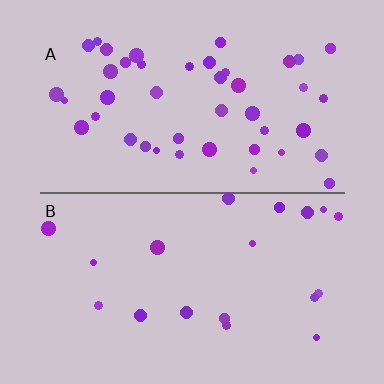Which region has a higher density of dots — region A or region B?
A (the top).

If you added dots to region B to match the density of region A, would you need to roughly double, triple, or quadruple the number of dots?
Approximately double.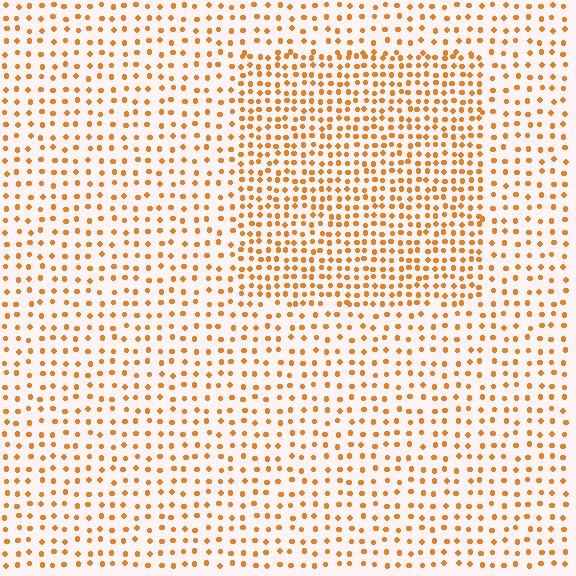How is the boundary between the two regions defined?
The boundary is defined by a change in element density (approximately 1.8x ratio). All elements are the same color, size, and shape.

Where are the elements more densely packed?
The elements are more densely packed inside the rectangle boundary.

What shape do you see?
I see a rectangle.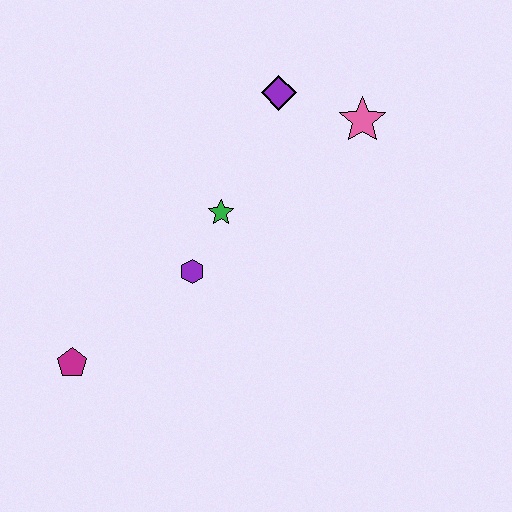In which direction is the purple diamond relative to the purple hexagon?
The purple diamond is above the purple hexagon.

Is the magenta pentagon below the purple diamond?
Yes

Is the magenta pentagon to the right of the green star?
No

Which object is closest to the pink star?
The purple diamond is closest to the pink star.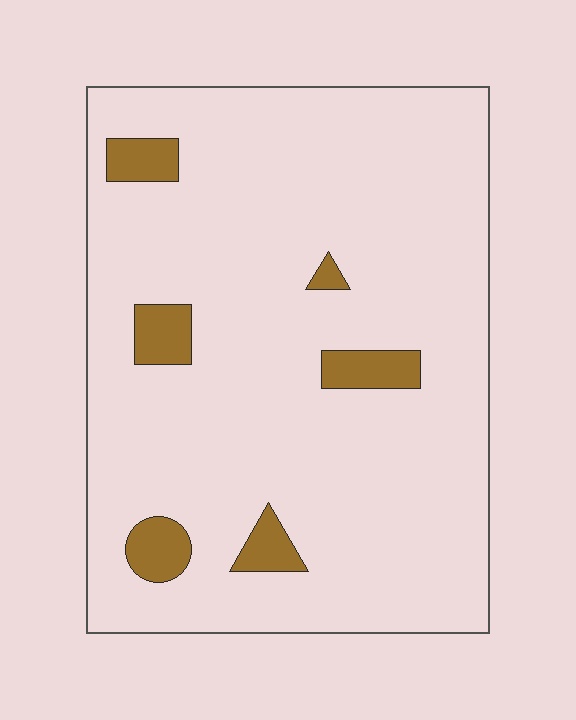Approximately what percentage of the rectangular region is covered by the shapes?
Approximately 10%.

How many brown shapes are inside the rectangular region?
6.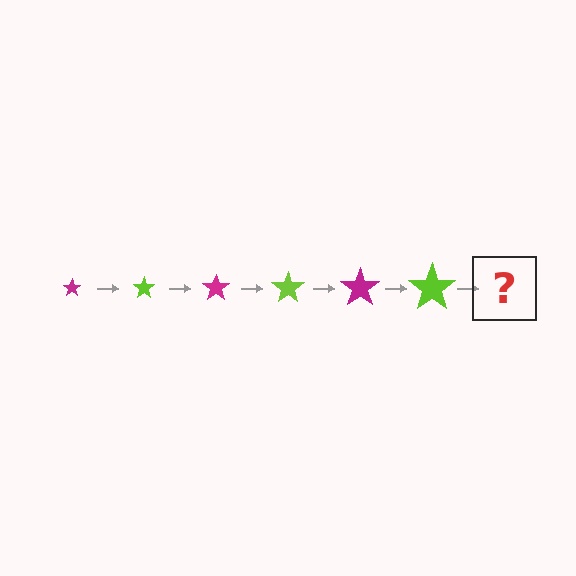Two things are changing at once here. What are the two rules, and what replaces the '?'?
The two rules are that the star grows larger each step and the color cycles through magenta and lime. The '?' should be a magenta star, larger than the previous one.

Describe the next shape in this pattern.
It should be a magenta star, larger than the previous one.